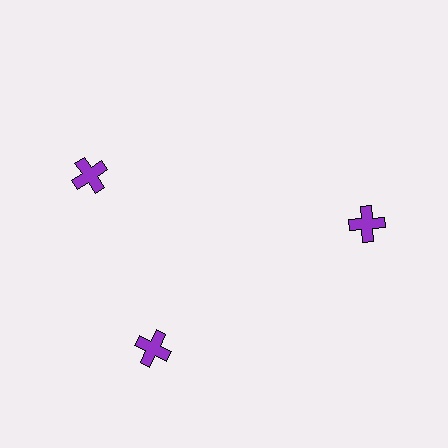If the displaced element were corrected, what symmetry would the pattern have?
It would have 3-fold rotational symmetry — the pattern would map onto itself every 120 degrees.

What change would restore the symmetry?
The symmetry would be restored by rotating it back into even spacing with its neighbors so that all 3 crosses sit at equal angles and equal distance from the center.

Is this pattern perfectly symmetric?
No. The 3 purple crosses are arranged in a ring, but one element near the 11 o'clock position is rotated out of alignment along the ring, breaking the 3-fold rotational symmetry.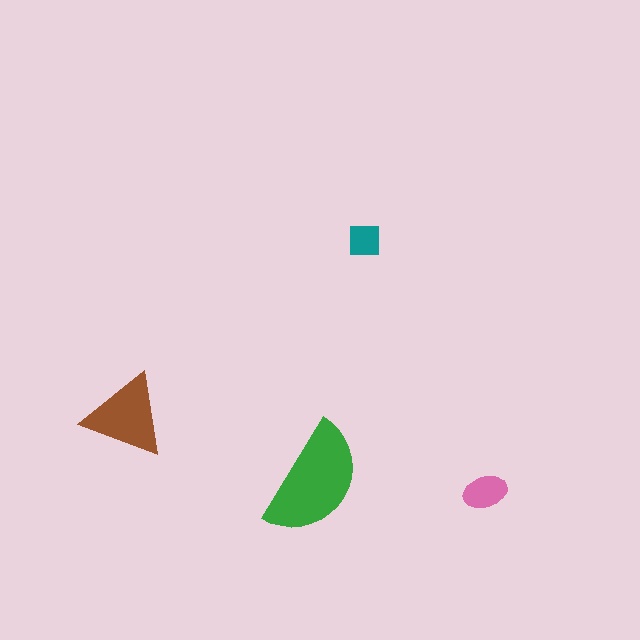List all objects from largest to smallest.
The green semicircle, the brown triangle, the pink ellipse, the teal square.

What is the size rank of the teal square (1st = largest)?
4th.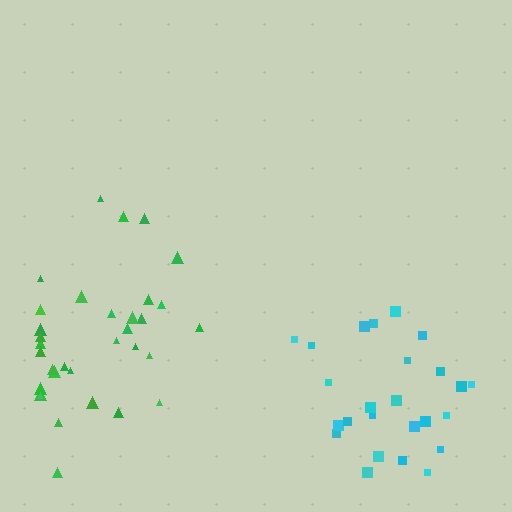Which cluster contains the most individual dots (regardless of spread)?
Green (33).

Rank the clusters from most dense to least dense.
cyan, green.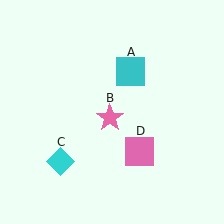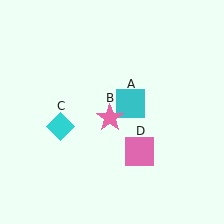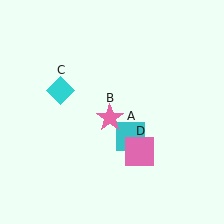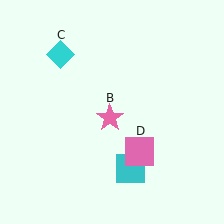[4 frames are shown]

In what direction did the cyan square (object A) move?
The cyan square (object A) moved down.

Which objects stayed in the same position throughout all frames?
Pink star (object B) and pink square (object D) remained stationary.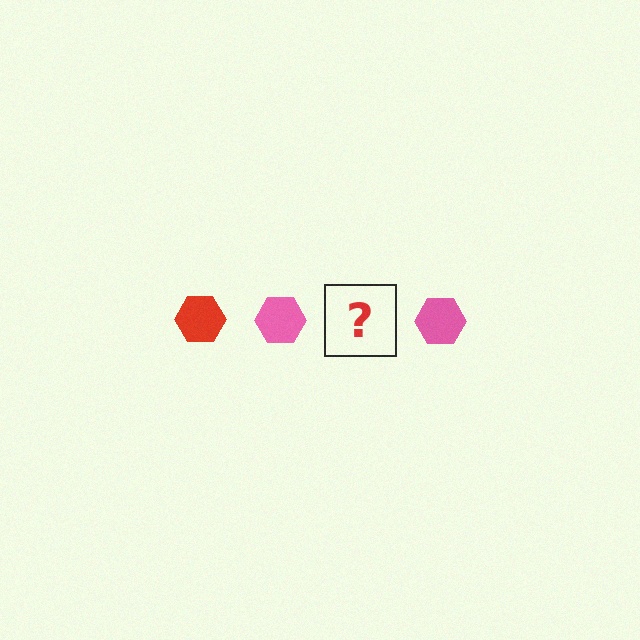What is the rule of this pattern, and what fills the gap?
The rule is that the pattern cycles through red, pink hexagons. The gap should be filled with a red hexagon.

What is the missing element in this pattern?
The missing element is a red hexagon.